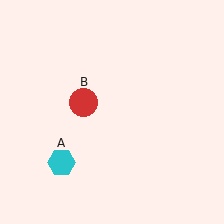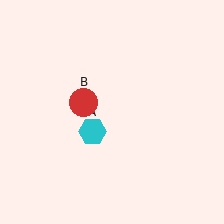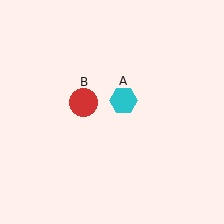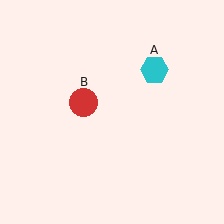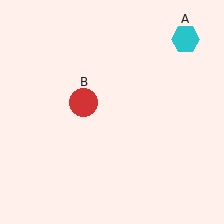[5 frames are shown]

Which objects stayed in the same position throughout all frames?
Red circle (object B) remained stationary.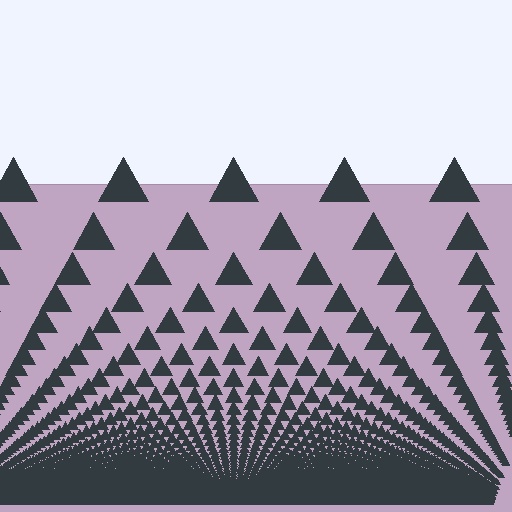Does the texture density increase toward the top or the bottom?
Density increases toward the bottom.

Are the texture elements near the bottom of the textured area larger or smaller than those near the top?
Smaller. The gradient is inverted — elements near the bottom are smaller and denser.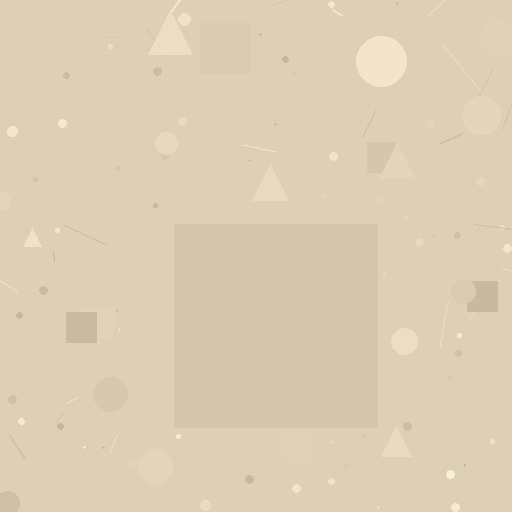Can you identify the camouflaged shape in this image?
The camouflaged shape is a square.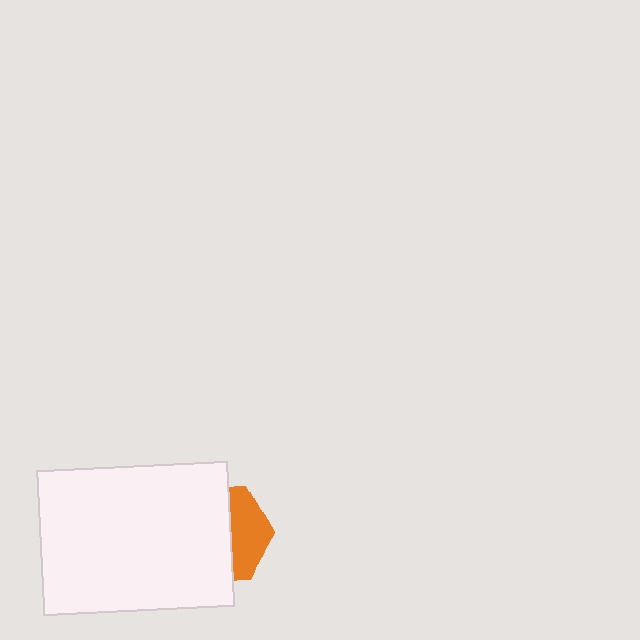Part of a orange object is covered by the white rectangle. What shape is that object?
It is a hexagon.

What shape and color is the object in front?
The object in front is a white rectangle.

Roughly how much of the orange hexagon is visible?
A small part of it is visible (roughly 37%).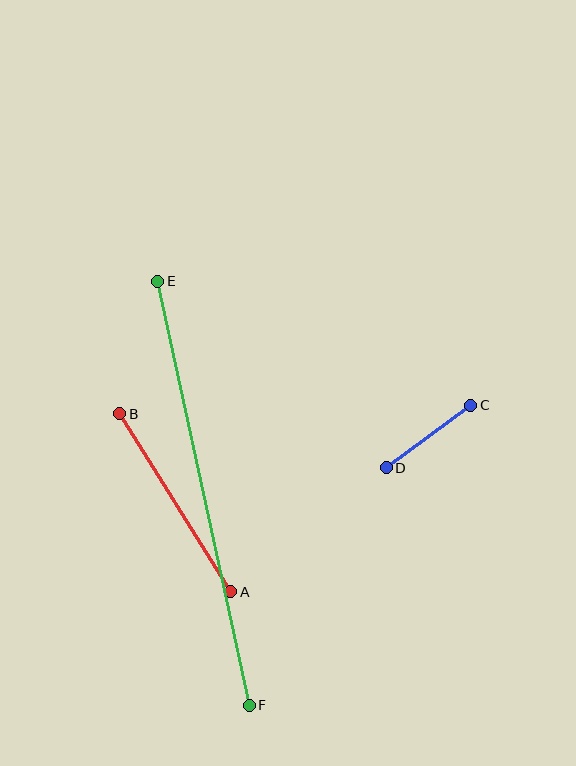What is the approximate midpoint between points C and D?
The midpoint is at approximately (428, 436) pixels.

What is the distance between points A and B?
The distance is approximately 209 pixels.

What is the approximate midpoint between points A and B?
The midpoint is at approximately (175, 503) pixels.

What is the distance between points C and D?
The distance is approximately 105 pixels.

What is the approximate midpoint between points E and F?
The midpoint is at approximately (203, 493) pixels.